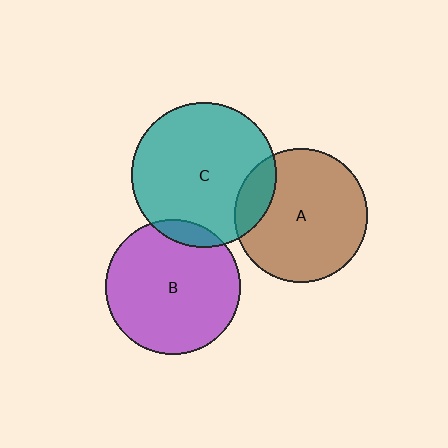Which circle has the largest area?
Circle C (teal).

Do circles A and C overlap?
Yes.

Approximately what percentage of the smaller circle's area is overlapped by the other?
Approximately 15%.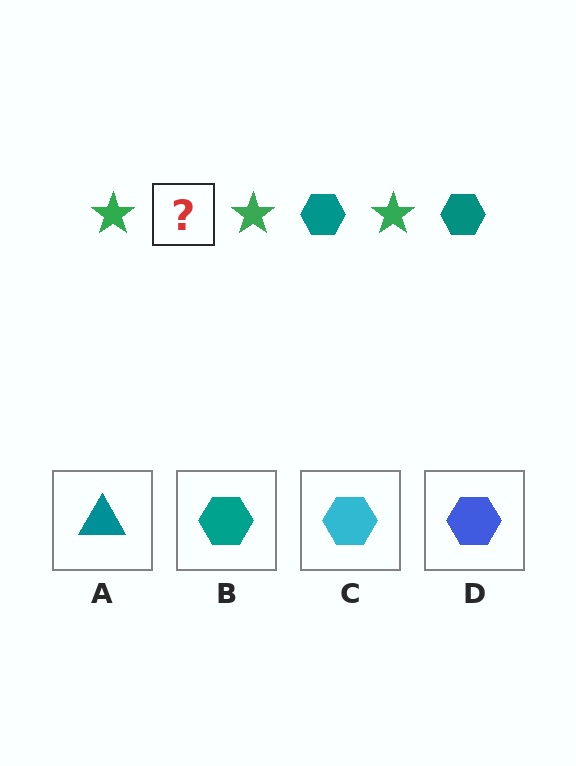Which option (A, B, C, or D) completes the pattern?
B.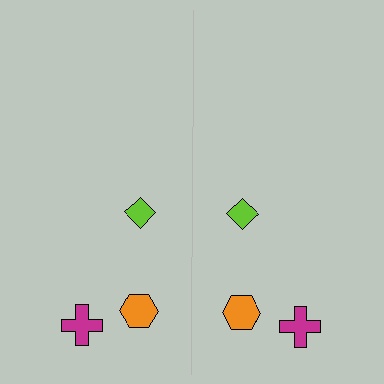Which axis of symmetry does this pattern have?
The pattern has a vertical axis of symmetry running through the center of the image.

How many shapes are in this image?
There are 6 shapes in this image.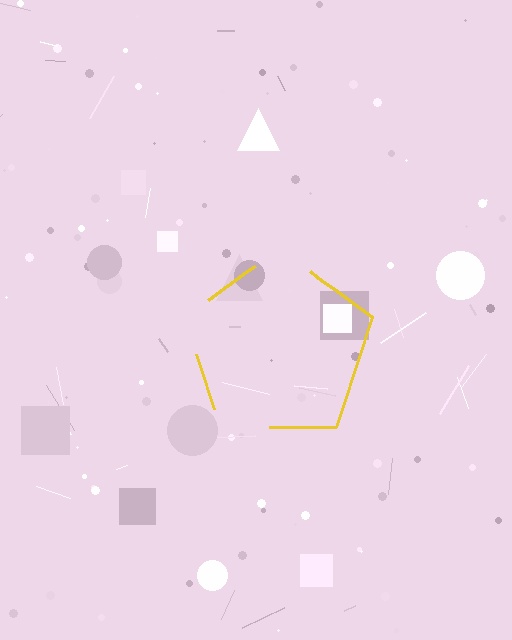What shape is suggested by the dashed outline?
The dashed outline suggests a pentagon.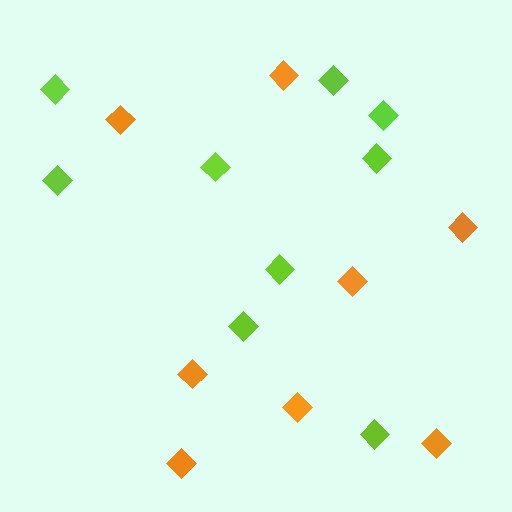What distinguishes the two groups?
There are 2 groups: one group of lime diamonds (9) and one group of orange diamonds (8).